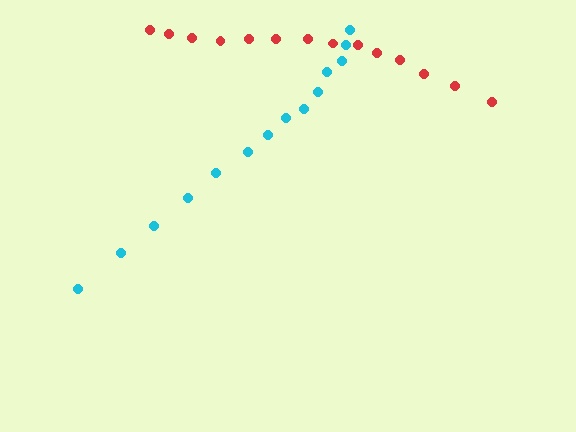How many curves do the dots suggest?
There are 2 distinct paths.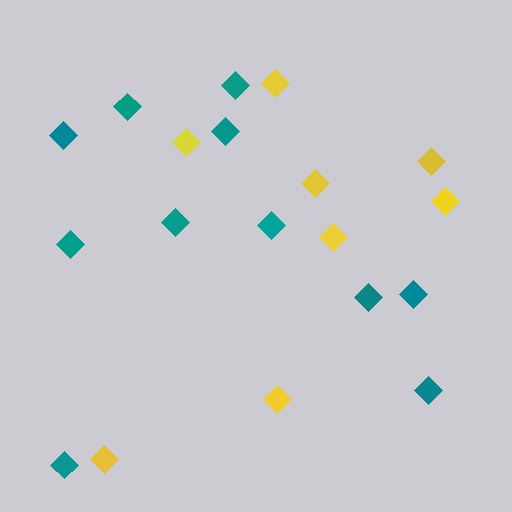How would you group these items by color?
There are 2 groups: one group of teal diamonds (11) and one group of yellow diamonds (8).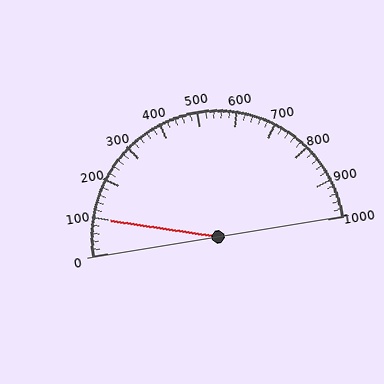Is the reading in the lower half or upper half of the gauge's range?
The reading is in the lower half of the range (0 to 1000).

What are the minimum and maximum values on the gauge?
The gauge ranges from 0 to 1000.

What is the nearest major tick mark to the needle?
The nearest major tick mark is 100.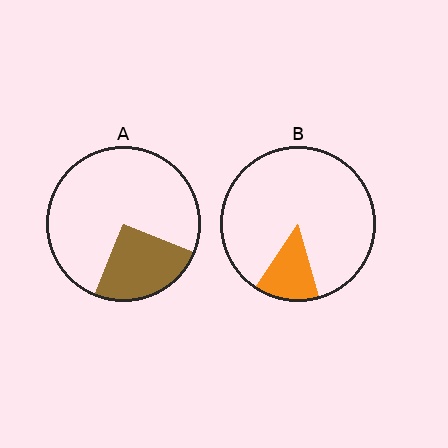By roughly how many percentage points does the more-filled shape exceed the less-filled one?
By roughly 10 percentage points (A over B).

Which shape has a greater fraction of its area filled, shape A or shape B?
Shape A.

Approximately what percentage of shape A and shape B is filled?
A is approximately 25% and B is approximately 15%.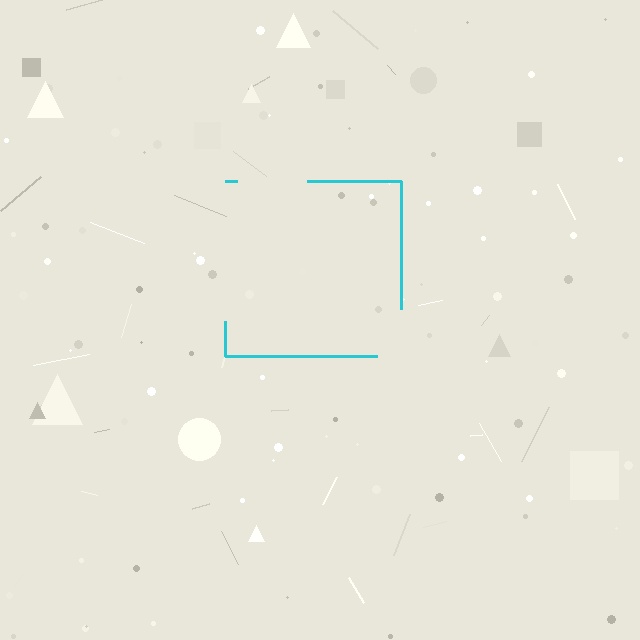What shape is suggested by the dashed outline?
The dashed outline suggests a square.